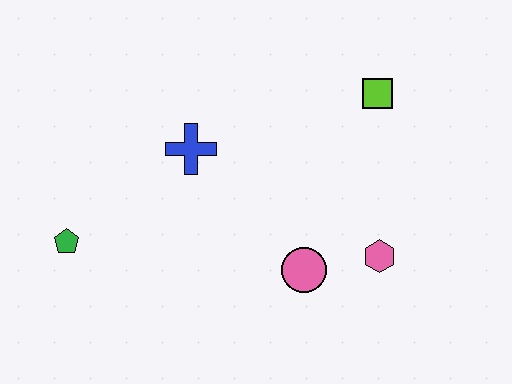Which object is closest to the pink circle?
The pink hexagon is closest to the pink circle.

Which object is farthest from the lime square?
The green pentagon is farthest from the lime square.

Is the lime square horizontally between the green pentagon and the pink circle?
No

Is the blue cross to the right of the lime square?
No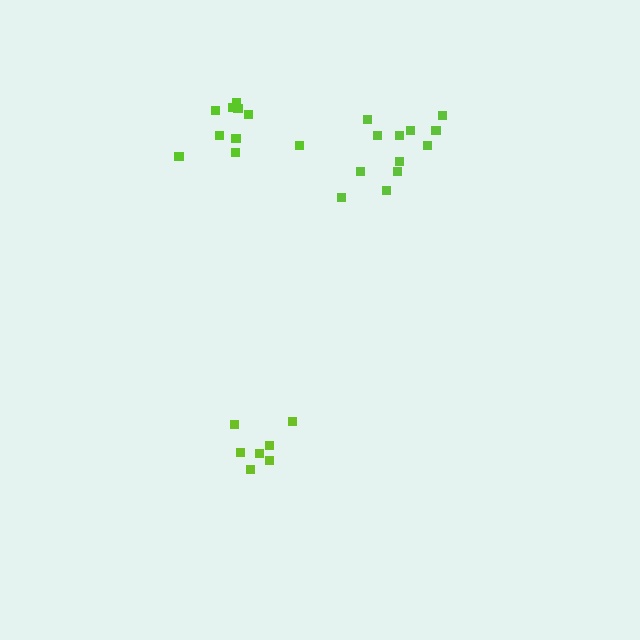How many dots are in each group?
Group 1: 12 dots, Group 2: 7 dots, Group 3: 10 dots (29 total).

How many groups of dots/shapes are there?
There are 3 groups.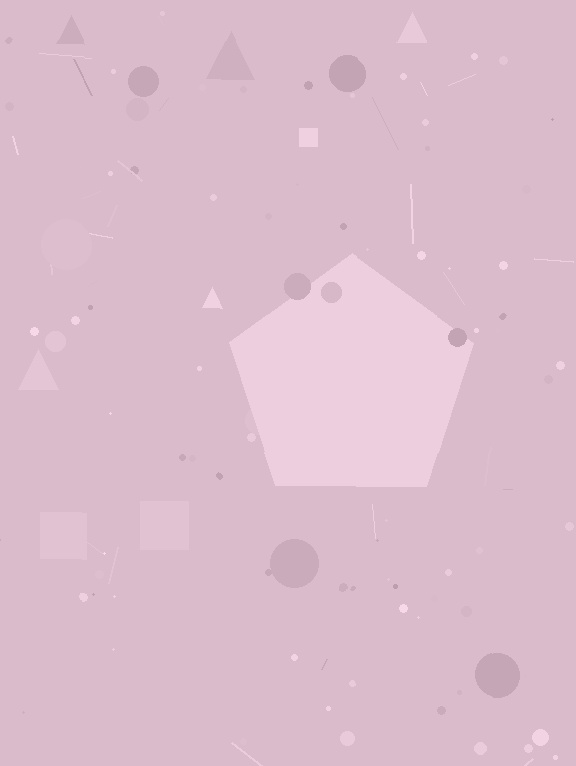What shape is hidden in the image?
A pentagon is hidden in the image.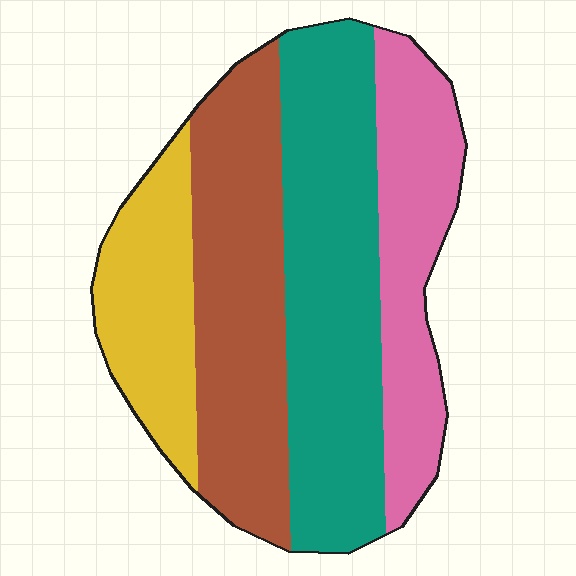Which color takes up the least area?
Yellow, at roughly 15%.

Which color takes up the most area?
Teal, at roughly 35%.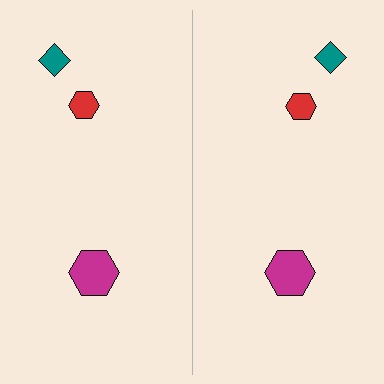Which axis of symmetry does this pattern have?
The pattern has a vertical axis of symmetry running through the center of the image.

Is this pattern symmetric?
Yes, this pattern has bilateral (reflection) symmetry.